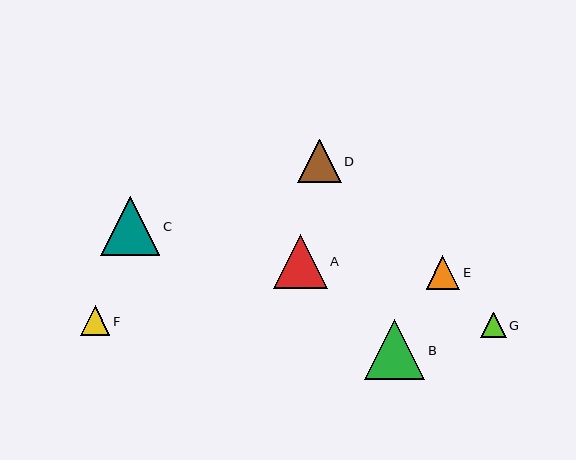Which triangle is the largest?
Triangle B is the largest with a size of approximately 60 pixels.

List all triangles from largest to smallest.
From largest to smallest: B, C, A, D, E, F, G.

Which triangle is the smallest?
Triangle G is the smallest with a size of approximately 25 pixels.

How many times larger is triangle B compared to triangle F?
Triangle B is approximately 2.0 times the size of triangle F.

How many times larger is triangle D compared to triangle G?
Triangle D is approximately 1.7 times the size of triangle G.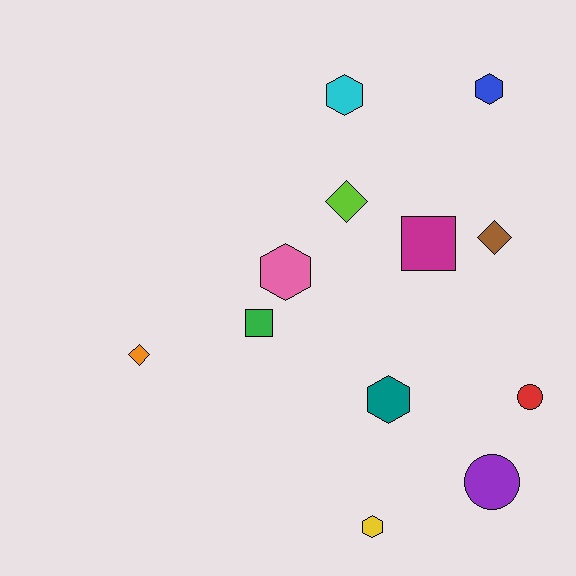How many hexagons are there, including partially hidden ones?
There are 5 hexagons.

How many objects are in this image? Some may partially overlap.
There are 12 objects.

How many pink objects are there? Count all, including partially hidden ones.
There is 1 pink object.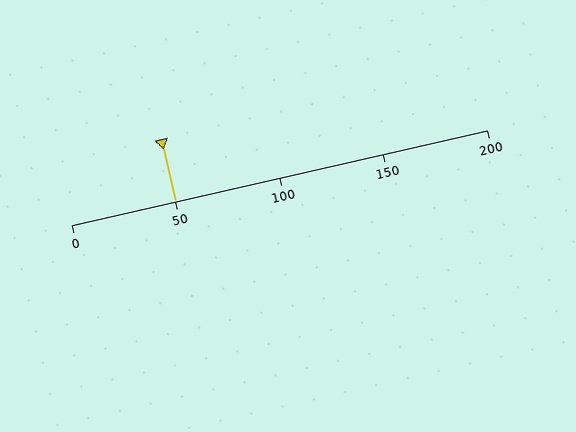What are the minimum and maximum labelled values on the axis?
The axis runs from 0 to 200.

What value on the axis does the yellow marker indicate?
The marker indicates approximately 50.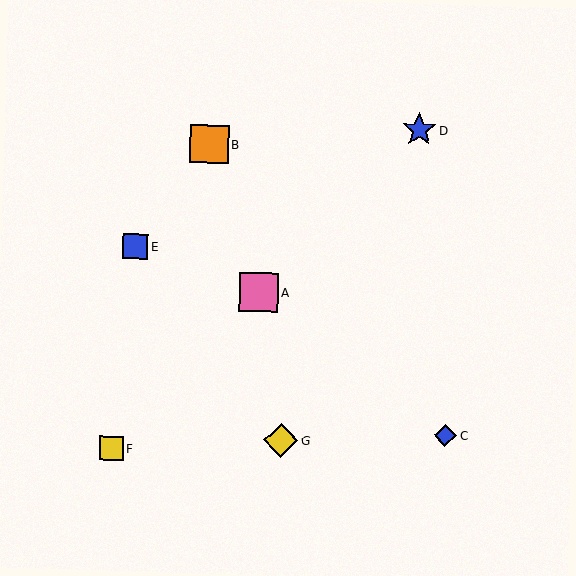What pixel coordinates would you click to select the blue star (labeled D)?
Click at (419, 130) to select the blue star D.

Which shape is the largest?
The pink square (labeled A) is the largest.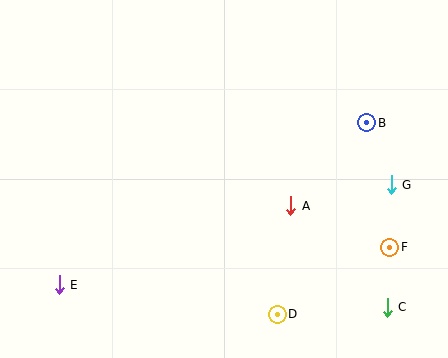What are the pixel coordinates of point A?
Point A is at (291, 206).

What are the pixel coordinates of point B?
Point B is at (367, 123).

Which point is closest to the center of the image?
Point A at (291, 206) is closest to the center.